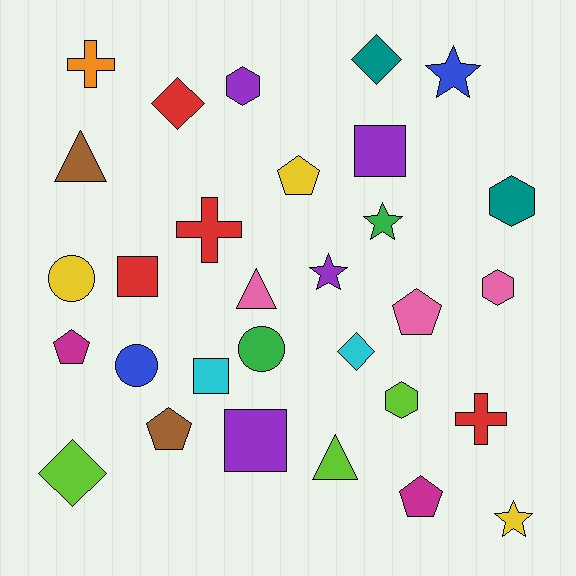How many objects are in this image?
There are 30 objects.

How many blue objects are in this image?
There are 2 blue objects.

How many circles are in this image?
There are 3 circles.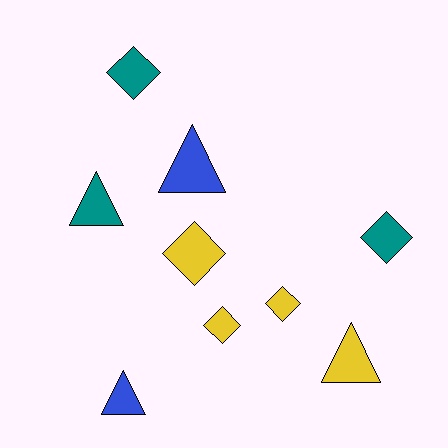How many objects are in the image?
There are 9 objects.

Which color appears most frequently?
Yellow, with 4 objects.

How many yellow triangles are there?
There is 1 yellow triangle.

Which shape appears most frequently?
Diamond, with 5 objects.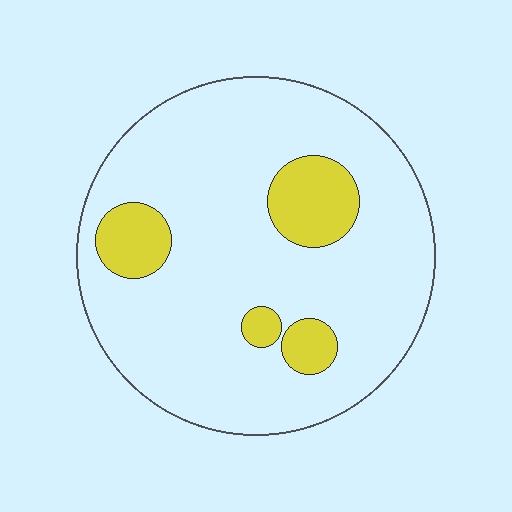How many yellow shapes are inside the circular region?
4.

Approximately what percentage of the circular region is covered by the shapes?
Approximately 15%.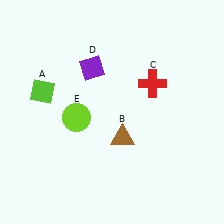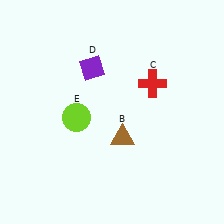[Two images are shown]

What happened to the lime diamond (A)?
The lime diamond (A) was removed in Image 2. It was in the top-left area of Image 1.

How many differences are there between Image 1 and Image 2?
There is 1 difference between the two images.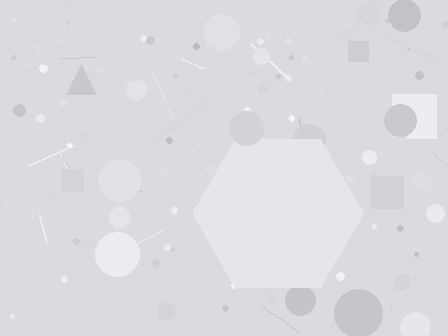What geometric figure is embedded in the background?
A hexagon is embedded in the background.